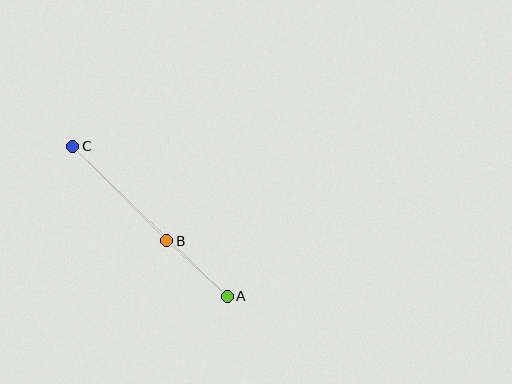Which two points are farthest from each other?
Points A and C are farthest from each other.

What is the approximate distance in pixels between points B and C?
The distance between B and C is approximately 133 pixels.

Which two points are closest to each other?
Points A and B are closest to each other.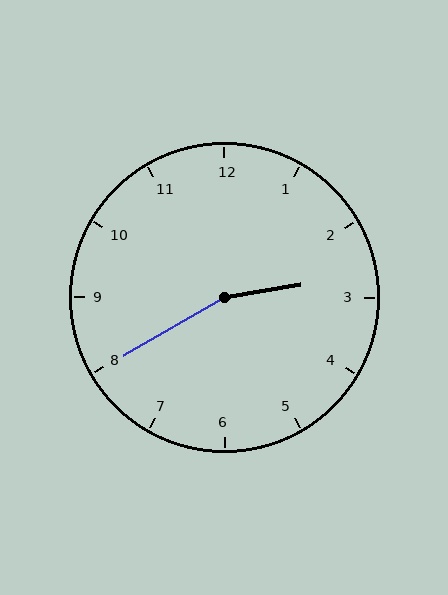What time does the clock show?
2:40.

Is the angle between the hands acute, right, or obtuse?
It is obtuse.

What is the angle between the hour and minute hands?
Approximately 160 degrees.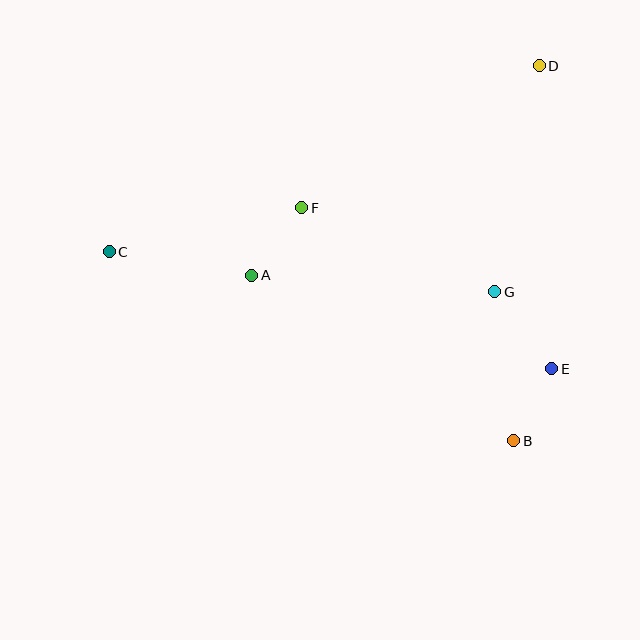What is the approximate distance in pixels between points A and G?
The distance between A and G is approximately 244 pixels.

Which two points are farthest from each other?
Points C and D are farthest from each other.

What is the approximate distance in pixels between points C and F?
The distance between C and F is approximately 198 pixels.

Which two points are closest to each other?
Points B and E are closest to each other.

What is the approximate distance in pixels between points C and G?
The distance between C and G is approximately 388 pixels.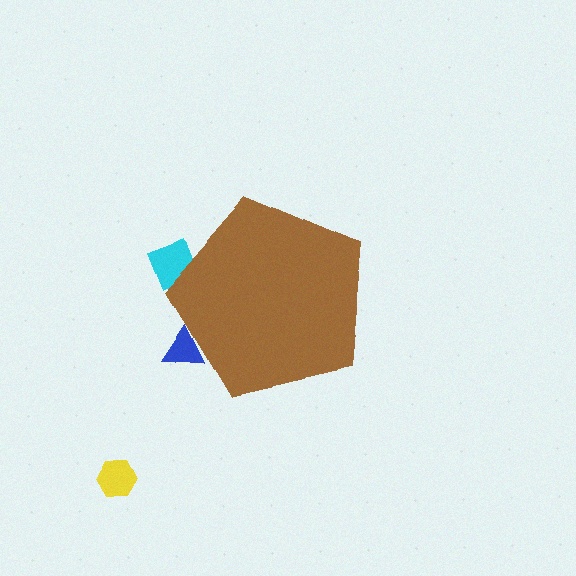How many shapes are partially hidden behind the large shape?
2 shapes are partially hidden.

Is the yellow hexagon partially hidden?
No, the yellow hexagon is fully visible.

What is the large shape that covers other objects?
A brown pentagon.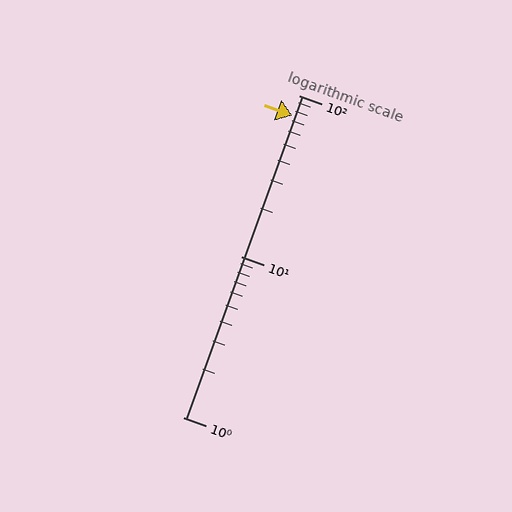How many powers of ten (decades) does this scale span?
The scale spans 2 decades, from 1 to 100.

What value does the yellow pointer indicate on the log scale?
The pointer indicates approximately 75.